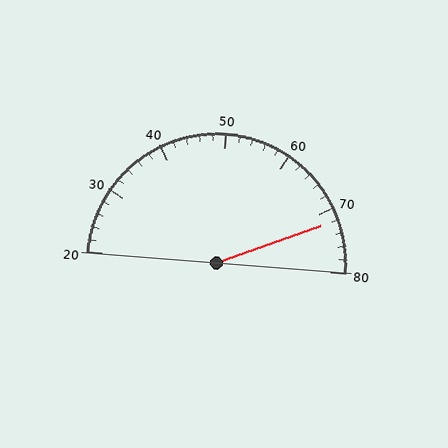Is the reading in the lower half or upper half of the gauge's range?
The reading is in the upper half of the range (20 to 80).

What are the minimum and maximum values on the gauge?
The gauge ranges from 20 to 80.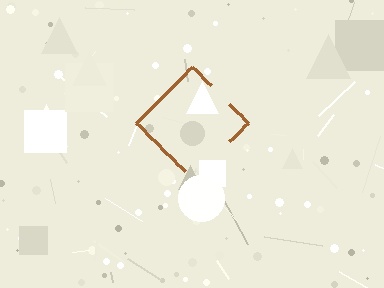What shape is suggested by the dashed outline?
The dashed outline suggests a diamond.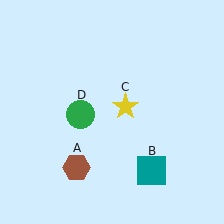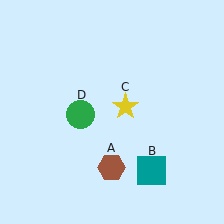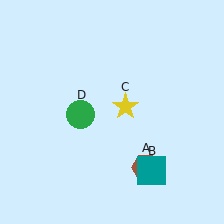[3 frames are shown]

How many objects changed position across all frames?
1 object changed position: brown hexagon (object A).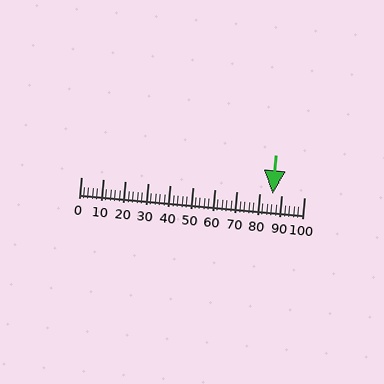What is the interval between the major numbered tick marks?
The major tick marks are spaced 10 units apart.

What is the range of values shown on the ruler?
The ruler shows values from 0 to 100.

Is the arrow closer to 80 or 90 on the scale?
The arrow is closer to 90.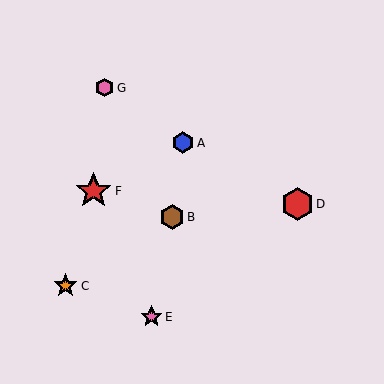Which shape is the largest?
The red star (labeled F) is the largest.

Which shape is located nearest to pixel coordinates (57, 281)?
The orange star (labeled C) at (66, 286) is nearest to that location.